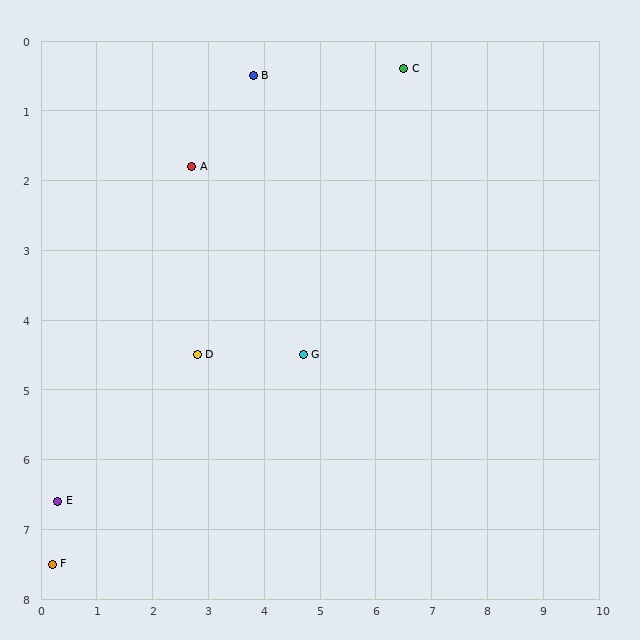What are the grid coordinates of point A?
Point A is at approximately (2.7, 1.8).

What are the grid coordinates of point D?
Point D is at approximately (2.8, 4.5).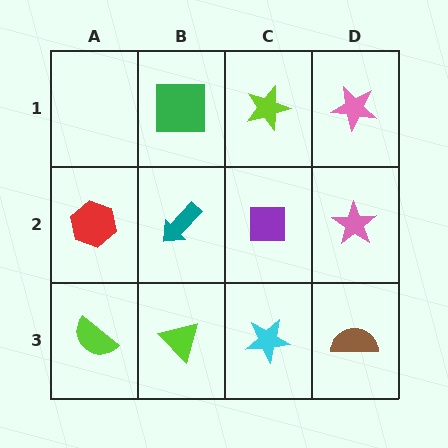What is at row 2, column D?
A pink star.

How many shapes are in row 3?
4 shapes.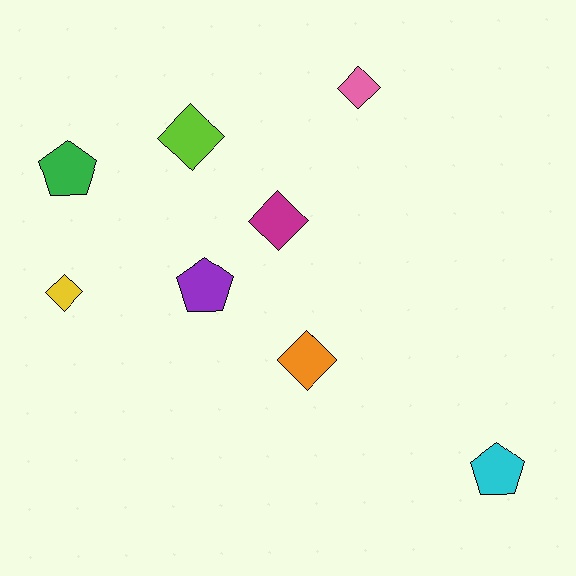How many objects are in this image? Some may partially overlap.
There are 8 objects.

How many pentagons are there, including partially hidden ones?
There are 3 pentagons.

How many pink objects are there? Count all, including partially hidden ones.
There is 1 pink object.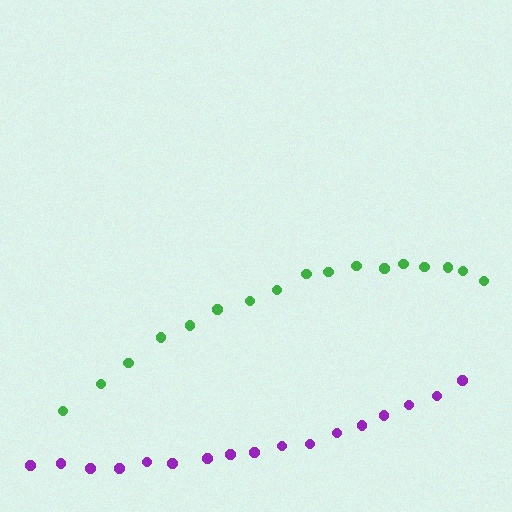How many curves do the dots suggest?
There are 2 distinct paths.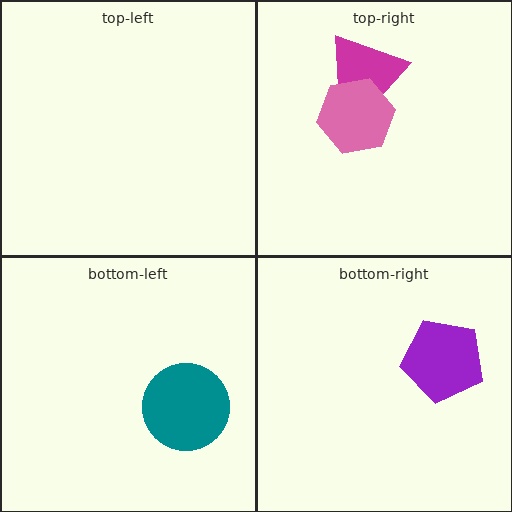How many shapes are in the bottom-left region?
1.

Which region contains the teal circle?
The bottom-left region.